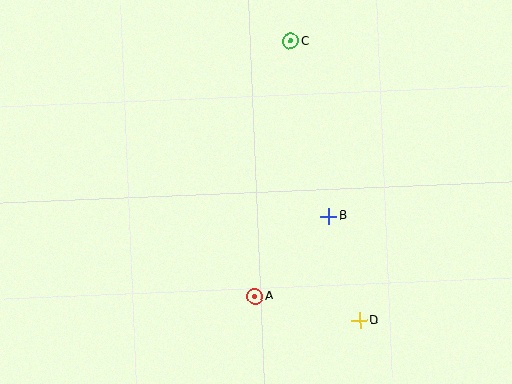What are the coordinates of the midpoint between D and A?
The midpoint between D and A is at (307, 308).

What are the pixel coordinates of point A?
Point A is at (255, 296).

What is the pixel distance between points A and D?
The distance between A and D is 108 pixels.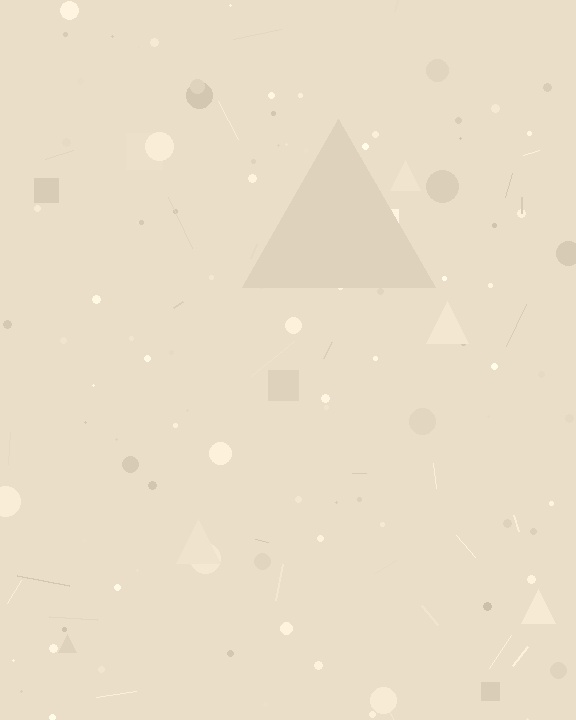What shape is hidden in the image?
A triangle is hidden in the image.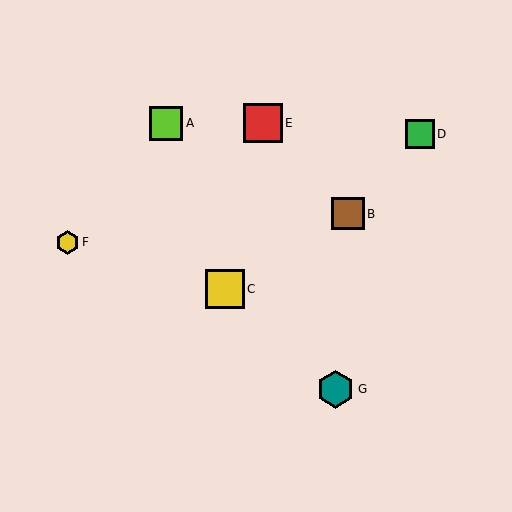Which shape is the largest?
The yellow square (labeled C) is the largest.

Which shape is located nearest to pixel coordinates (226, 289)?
The yellow square (labeled C) at (225, 289) is nearest to that location.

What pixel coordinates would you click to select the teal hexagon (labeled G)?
Click at (336, 389) to select the teal hexagon G.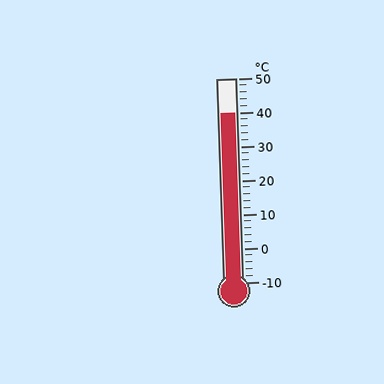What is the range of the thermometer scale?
The thermometer scale ranges from -10°C to 50°C.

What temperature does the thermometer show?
The thermometer shows approximately 40°C.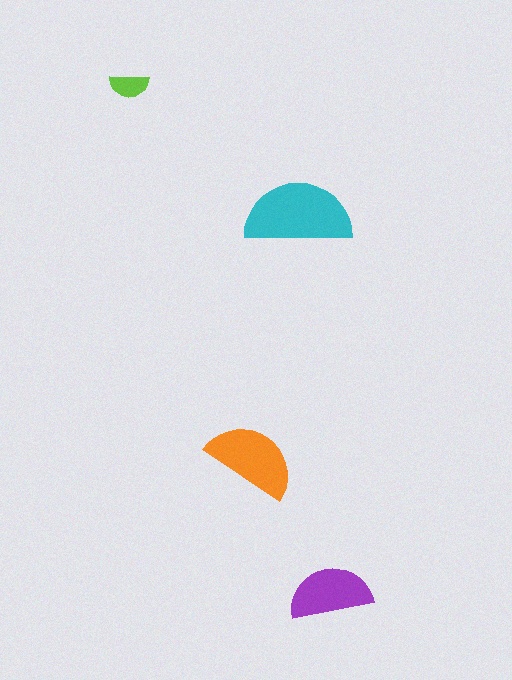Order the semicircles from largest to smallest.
the cyan one, the orange one, the purple one, the lime one.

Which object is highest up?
The lime semicircle is topmost.